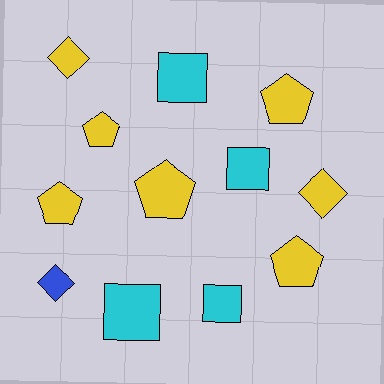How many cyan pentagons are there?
There are no cyan pentagons.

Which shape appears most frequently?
Pentagon, with 5 objects.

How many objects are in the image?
There are 12 objects.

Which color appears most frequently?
Yellow, with 7 objects.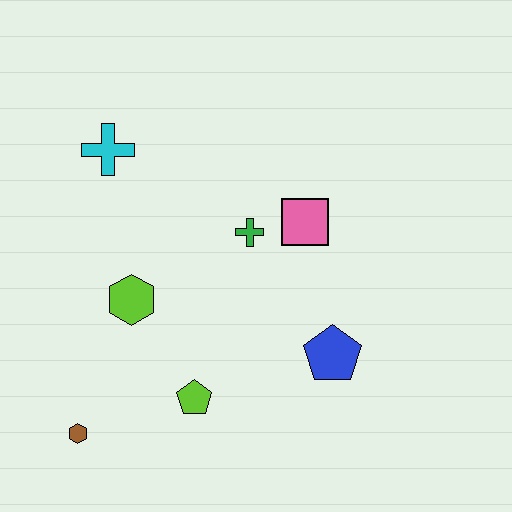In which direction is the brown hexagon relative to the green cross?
The brown hexagon is below the green cross.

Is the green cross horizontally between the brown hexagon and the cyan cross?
No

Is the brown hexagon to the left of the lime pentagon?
Yes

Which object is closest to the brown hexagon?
The lime pentagon is closest to the brown hexagon.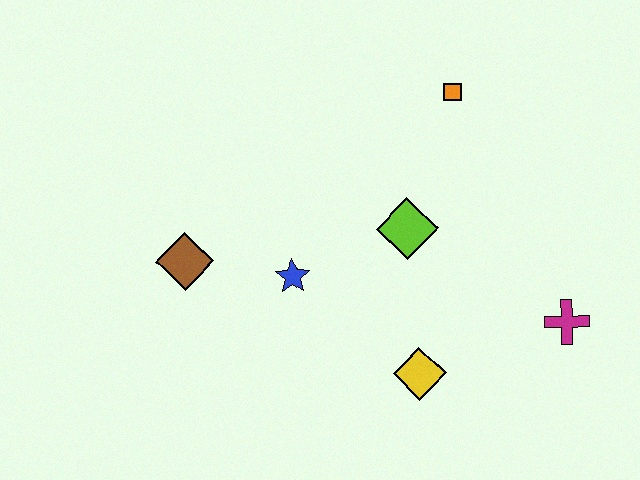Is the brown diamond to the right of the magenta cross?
No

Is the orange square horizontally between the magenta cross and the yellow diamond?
Yes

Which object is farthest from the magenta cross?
The brown diamond is farthest from the magenta cross.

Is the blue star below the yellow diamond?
No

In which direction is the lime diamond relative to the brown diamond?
The lime diamond is to the right of the brown diamond.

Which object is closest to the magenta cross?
The yellow diamond is closest to the magenta cross.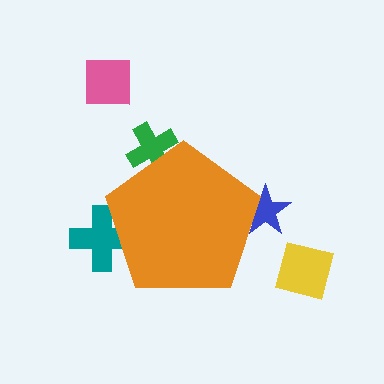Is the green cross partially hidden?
Yes, the green cross is partially hidden behind the orange pentagon.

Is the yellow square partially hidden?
No, the yellow square is fully visible.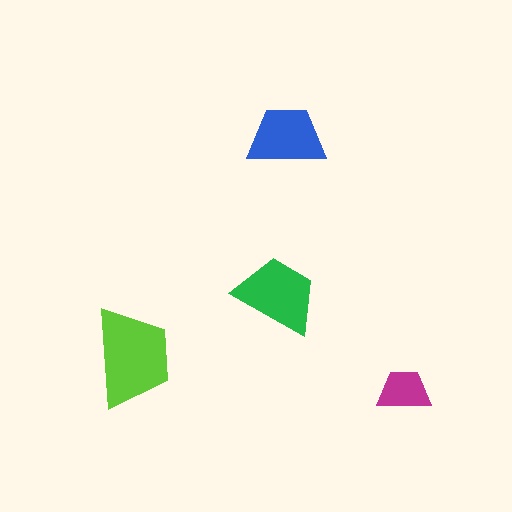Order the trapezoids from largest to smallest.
the lime one, the green one, the blue one, the magenta one.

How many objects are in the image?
There are 4 objects in the image.